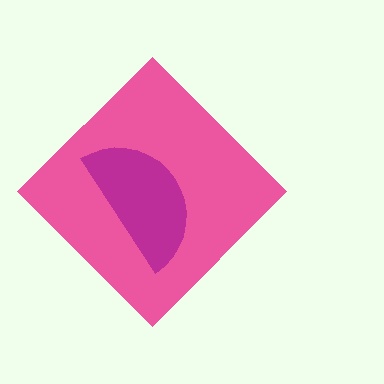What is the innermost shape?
The magenta semicircle.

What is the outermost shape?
The pink diamond.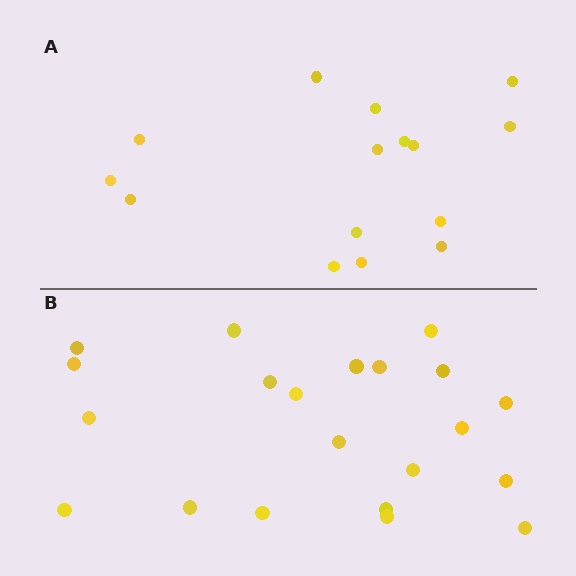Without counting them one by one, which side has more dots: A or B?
Region B (the bottom region) has more dots.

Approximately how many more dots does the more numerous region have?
Region B has about 6 more dots than region A.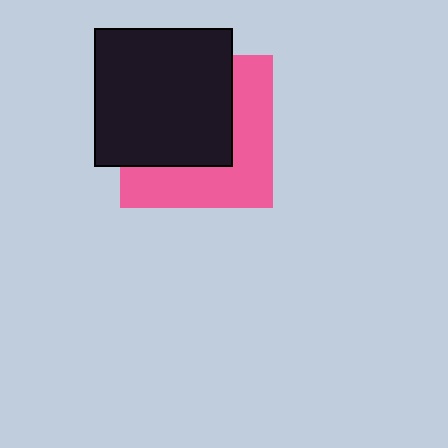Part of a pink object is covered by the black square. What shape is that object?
It is a square.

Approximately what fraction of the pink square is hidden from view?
Roughly 55% of the pink square is hidden behind the black square.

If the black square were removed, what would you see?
You would see the complete pink square.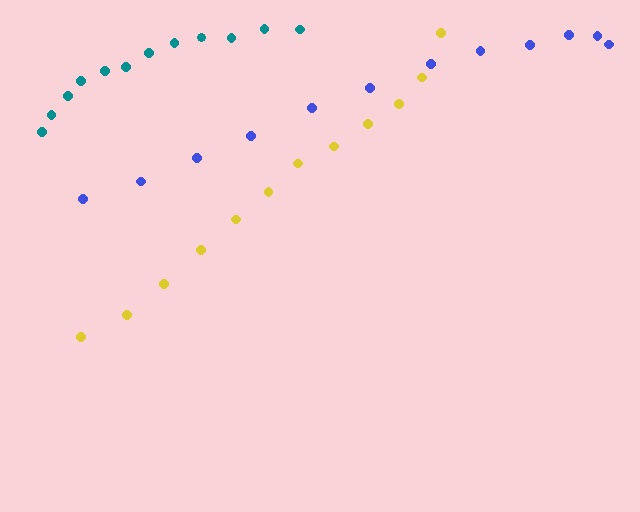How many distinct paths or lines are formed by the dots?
There are 3 distinct paths.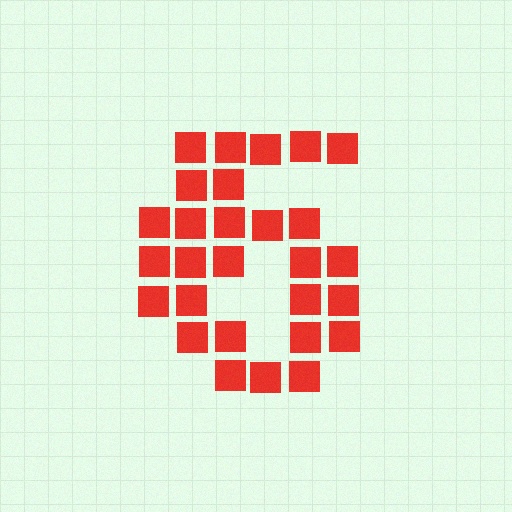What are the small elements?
The small elements are squares.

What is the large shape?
The large shape is the digit 6.